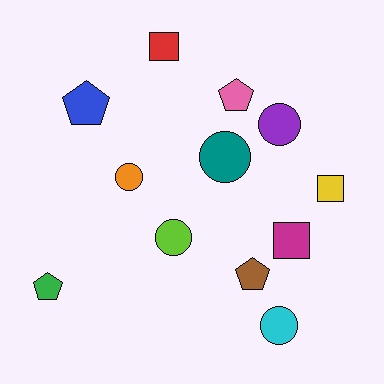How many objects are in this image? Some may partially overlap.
There are 12 objects.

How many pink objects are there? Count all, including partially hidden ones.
There is 1 pink object.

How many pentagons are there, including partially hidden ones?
There are 4 pentagons.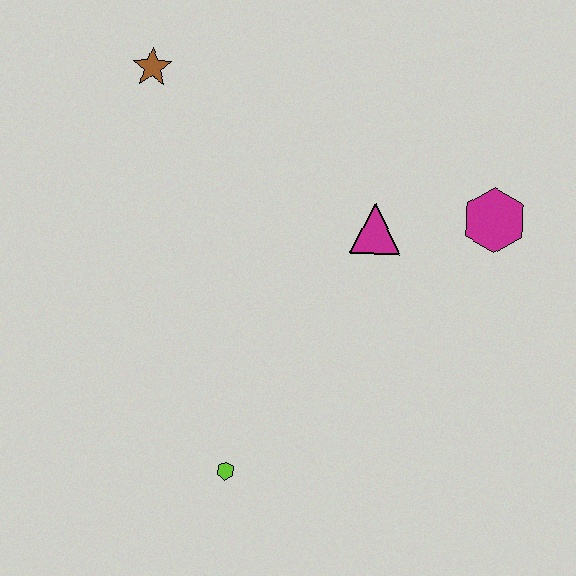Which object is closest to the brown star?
The magenta triangle is closest to the brown star.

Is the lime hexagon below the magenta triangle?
Yes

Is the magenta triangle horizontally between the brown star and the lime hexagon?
No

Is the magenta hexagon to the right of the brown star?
Yes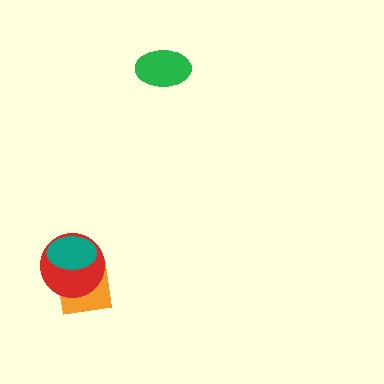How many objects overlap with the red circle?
2 objects overlap with the red circle.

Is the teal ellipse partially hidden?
No, no other shape covers it.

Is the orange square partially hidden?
Yes, it is partially covered by another shape.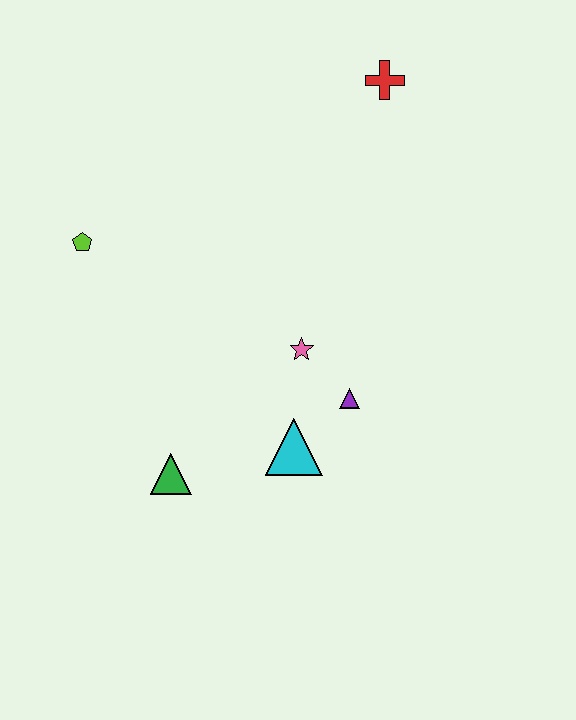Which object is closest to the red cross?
The pink star is closest to the red cross.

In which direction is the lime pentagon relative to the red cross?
The lime pentagon is to the left of the red cross.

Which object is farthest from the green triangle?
The red cross is farthest from the green triangle.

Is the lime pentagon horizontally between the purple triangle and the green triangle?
No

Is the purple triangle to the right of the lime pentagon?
Yes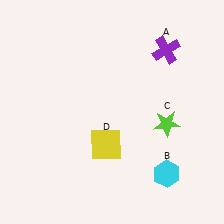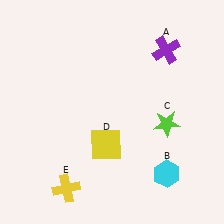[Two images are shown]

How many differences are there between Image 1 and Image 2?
There is 1 difference between the two images.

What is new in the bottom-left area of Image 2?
A yellow cross (E) was added in the bottom-left area of Image 2.